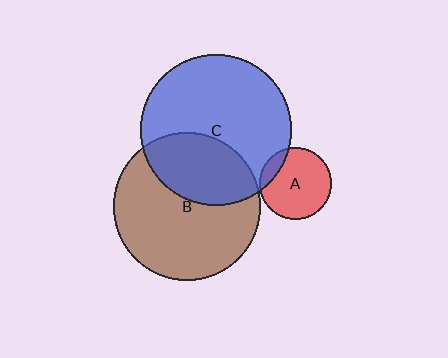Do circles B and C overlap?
Yes.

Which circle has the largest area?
Circle C (blue).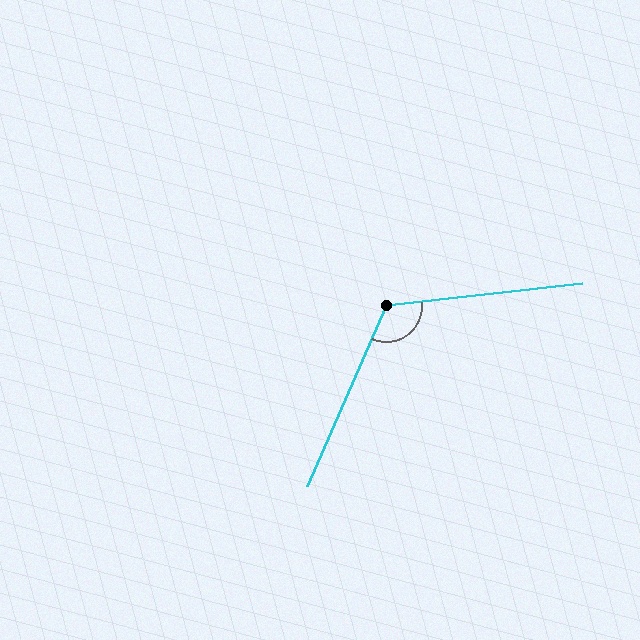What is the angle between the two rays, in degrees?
Approximately 120 degrees.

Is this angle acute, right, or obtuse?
It is obtuse.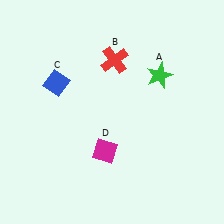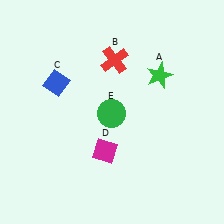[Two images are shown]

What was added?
A green circle (E) was added in Image 2.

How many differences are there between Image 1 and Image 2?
There is 1 difference between the two images.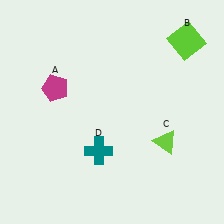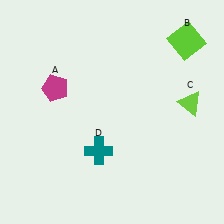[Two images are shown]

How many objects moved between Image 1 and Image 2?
1 object moved between the two images.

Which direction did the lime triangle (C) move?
The lime triangle (C) moved up.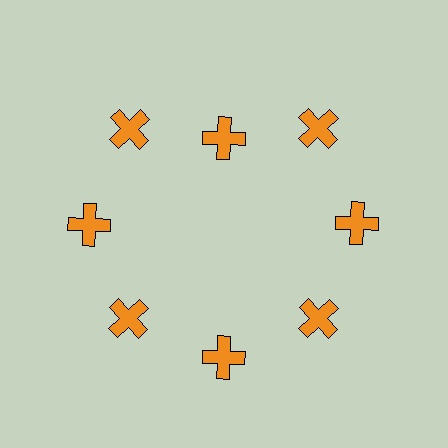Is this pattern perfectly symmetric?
No. The 8 orange crosses are arranged in a ring, but one element near the 12 o'clock position is pulled inward toward the center, breaking the 8-fold rotational symmetry.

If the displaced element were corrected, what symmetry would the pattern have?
It would have 8-fold rotational symmetry — the pattern would map onto itself every 45 degrees.